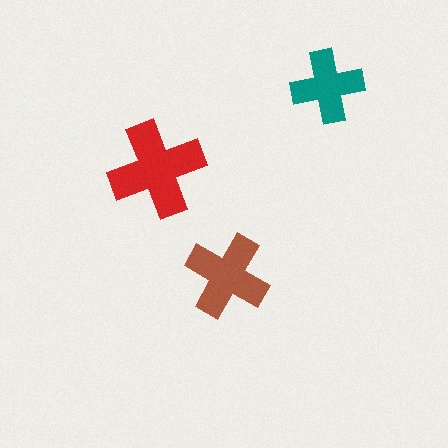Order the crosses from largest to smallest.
the red one, the brown one, the teal one.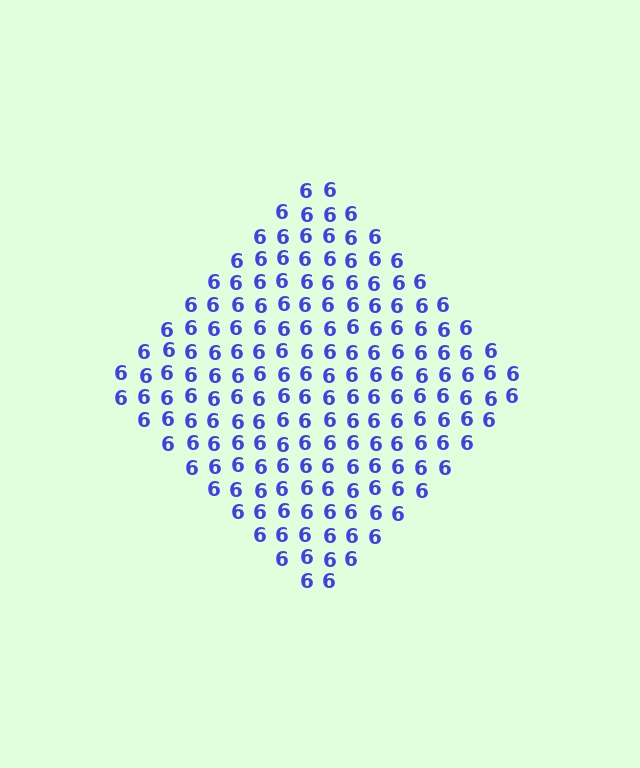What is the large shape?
The large shape is a diamond.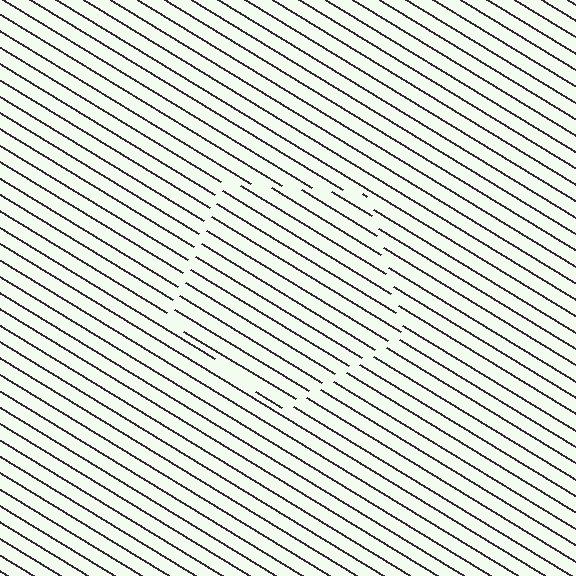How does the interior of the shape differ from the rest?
The interior of the shape contains the same grating, shifted by half a period — the contour is defined by the phase discontinuity where line-ends from the inner and outer gratings abut.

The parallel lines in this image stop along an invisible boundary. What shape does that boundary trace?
An illusory pentagon. The interior of the shape contains the same grating, shifted by half a period — the contour is defined by the phase discontinuity where line-ends from the inner and outer gratings abut.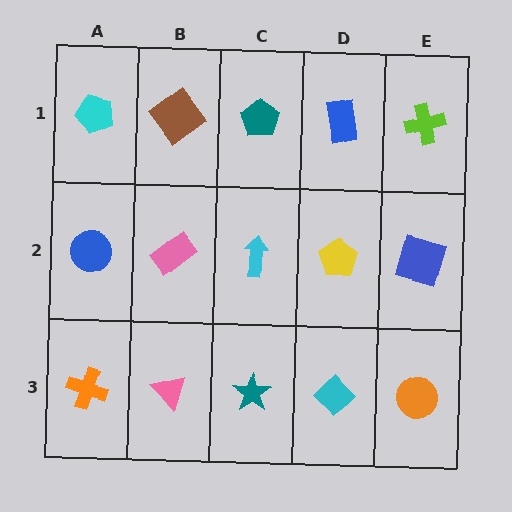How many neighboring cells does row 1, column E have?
2.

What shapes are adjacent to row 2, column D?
A blue rectangle (row 1, column D), a cyan diamond (row 3, column D), a cyan arrow (row 2, column C), a blue square (row 2, column E).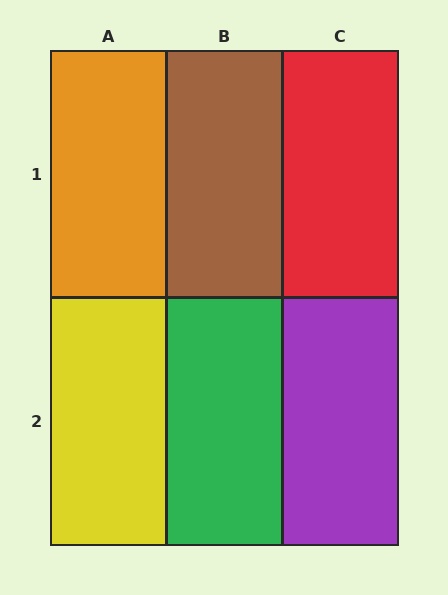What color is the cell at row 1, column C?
Red.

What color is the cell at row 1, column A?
Orange.